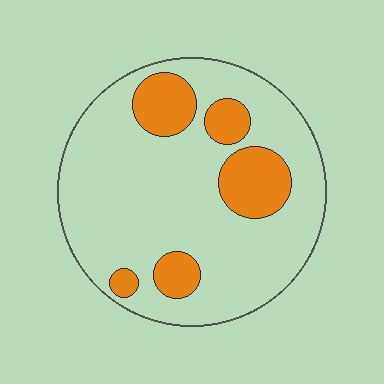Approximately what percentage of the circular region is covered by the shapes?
Approximately 20%.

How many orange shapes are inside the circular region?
5.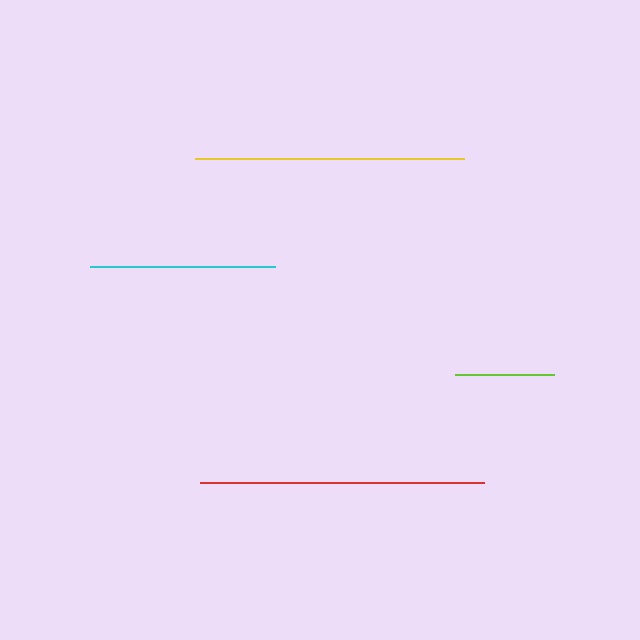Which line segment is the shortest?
The lime line is the shortest at approximately 99 pixels.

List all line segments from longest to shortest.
From longest to shortest: red, yellow, cyan, lime.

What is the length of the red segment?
The red segment is approximately 284 pixels long.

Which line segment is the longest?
The red line is the longest at approximately 284 pixels.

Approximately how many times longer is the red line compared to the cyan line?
The red line is approximately 1.5 times the length of the cyan line.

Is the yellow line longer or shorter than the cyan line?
The yellow line is longer than the cyan line.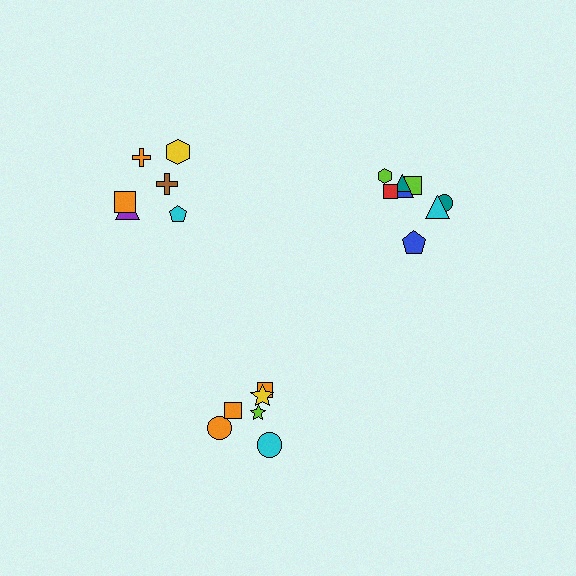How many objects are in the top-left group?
There are 6 objects.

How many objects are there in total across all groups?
There are 20 objects.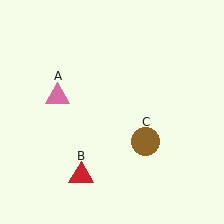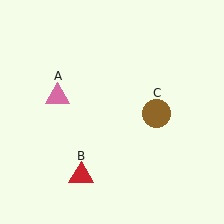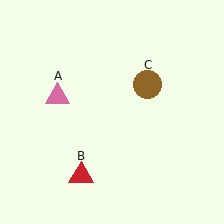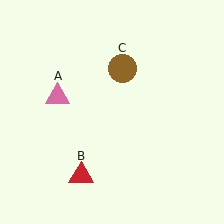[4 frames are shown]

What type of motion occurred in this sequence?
The brown circle (object C) rotated counterclockwise around the center of the scene.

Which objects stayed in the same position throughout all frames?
Pink triangle (object A) and red triangle (object B) remained stationary.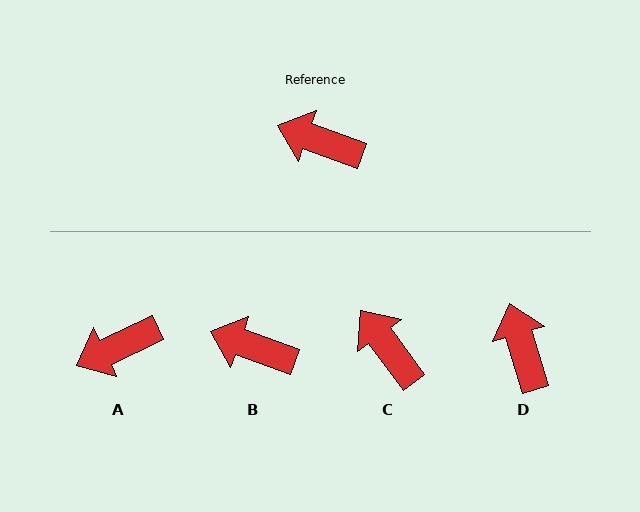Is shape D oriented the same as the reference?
No, it is off by about 54 degrees.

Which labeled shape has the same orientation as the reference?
B.